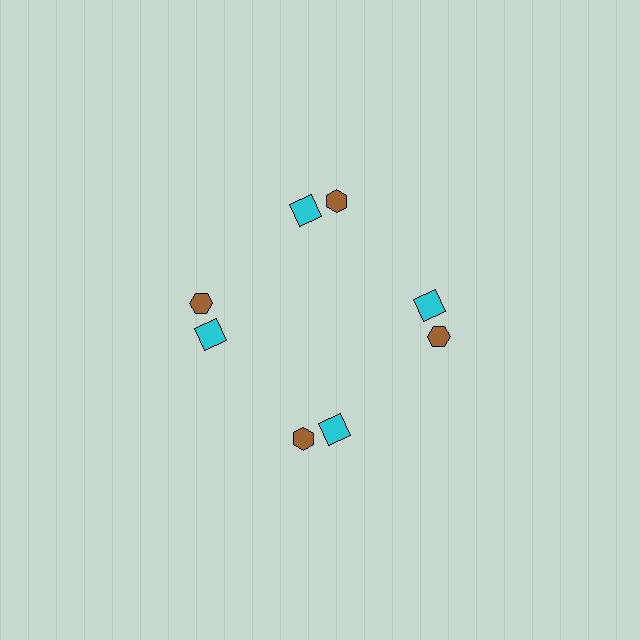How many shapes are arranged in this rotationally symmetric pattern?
There are 8 shapes, arranged in 4 groups of 2.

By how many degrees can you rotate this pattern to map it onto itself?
The pattern maps onto itself every 90 degrees of rotation.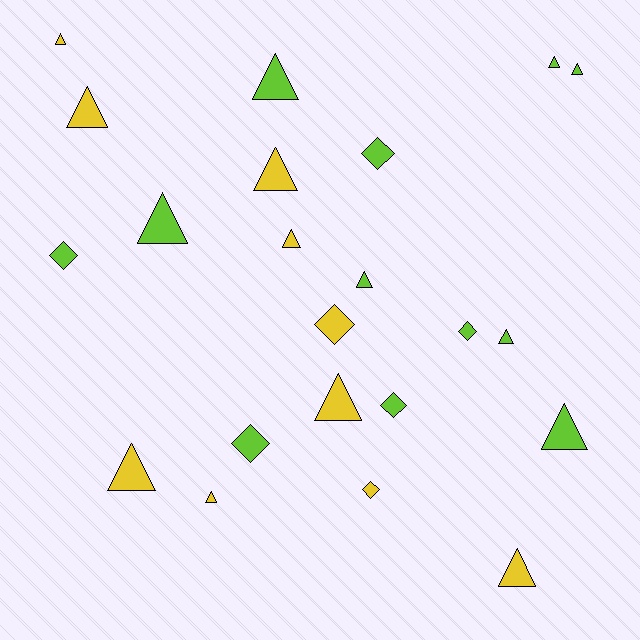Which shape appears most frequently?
Triangle, with 15 objects.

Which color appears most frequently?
Lime, with 12 objects.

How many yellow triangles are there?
There are 8 yellow triangles.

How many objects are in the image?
There are 22 objects.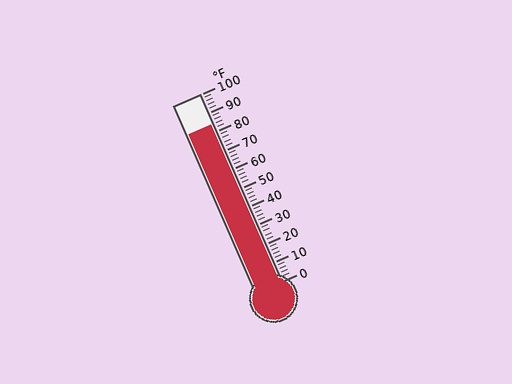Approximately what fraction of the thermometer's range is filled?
The thermometer is filled to approximately 85% of its range.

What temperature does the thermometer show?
The thermometer shows approximately 84°F.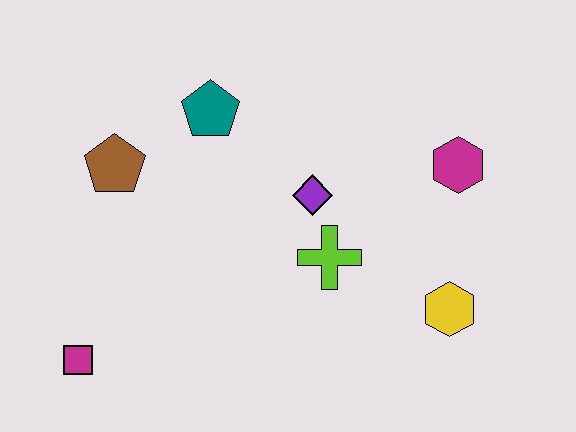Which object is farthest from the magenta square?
The magenta hexagon is farthest from the magenta square.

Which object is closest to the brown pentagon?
The teal pentagon is closest to the brown pentagon.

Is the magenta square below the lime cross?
Yes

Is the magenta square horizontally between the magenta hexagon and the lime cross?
No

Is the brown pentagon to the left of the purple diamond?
Yes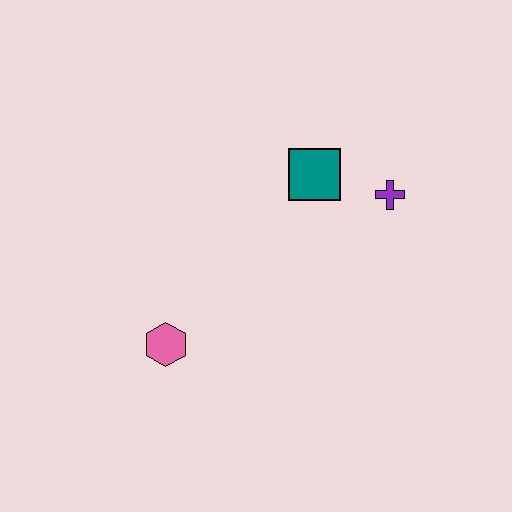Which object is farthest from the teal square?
The pink hexagon is farthest from the teal square.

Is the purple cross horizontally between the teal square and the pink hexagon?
No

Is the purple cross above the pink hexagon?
Yes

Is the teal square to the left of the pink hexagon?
No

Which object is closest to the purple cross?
The teal square is closest to the purple cross.